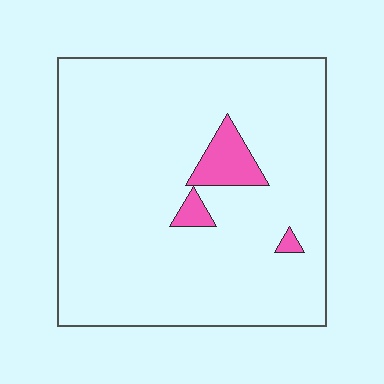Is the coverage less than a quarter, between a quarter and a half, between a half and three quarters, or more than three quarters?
Less than a quarter.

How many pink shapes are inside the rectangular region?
3.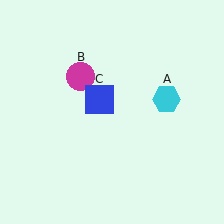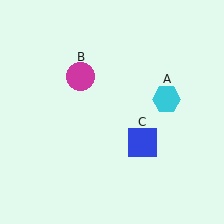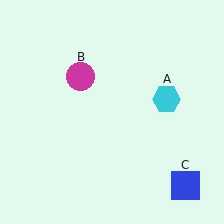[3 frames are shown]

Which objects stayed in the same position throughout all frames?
Cyan hexagon (object A) and magenta circle (object B) remained stationary.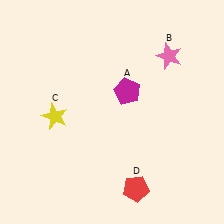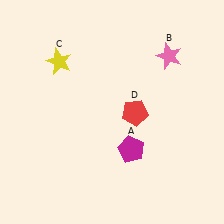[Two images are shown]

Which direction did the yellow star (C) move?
The yellow star (C) moved up.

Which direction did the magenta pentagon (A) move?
The magenta pentagon (A) moved down.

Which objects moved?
The objects that moved are: the magenta pentagon (A), the yellow star (C), the red pentagon (D).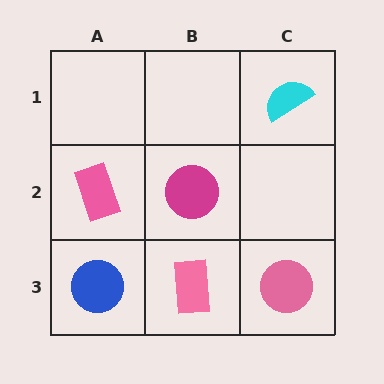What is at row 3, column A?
A blue circle.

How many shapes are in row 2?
2 shapes.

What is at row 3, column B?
A pink rectangle.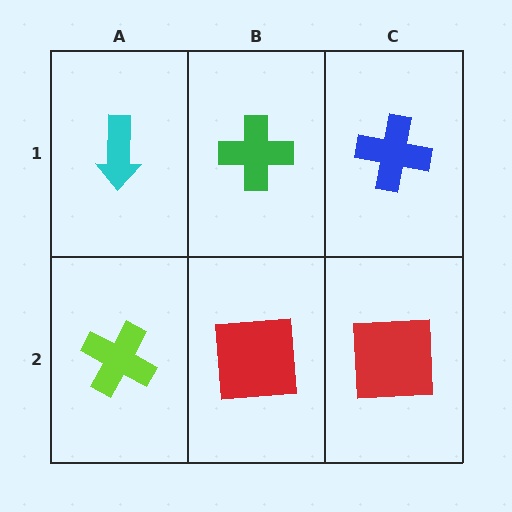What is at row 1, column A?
A cyan arrow.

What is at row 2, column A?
A lime cross.